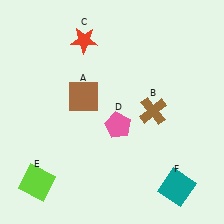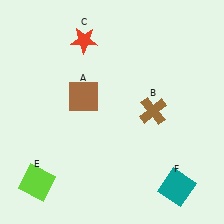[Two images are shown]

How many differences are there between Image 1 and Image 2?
There is 1 difference between the two images.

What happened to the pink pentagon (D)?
The pink pentagon (D) was removed in Image 2. It was in the bottom-right area of Image 1.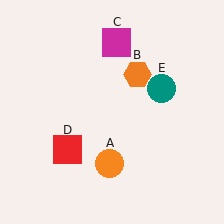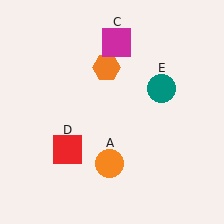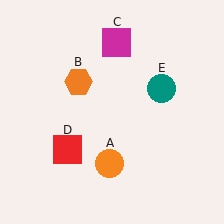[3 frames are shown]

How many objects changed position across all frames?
1 object changed position: orange hexagon (object B).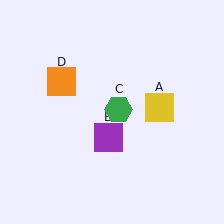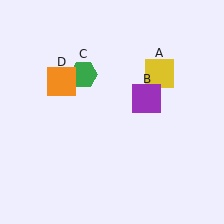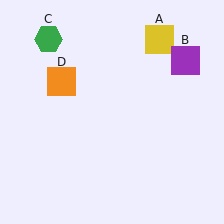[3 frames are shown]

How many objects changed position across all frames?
3 objects changed position: yellow square (object A), purple square (object B), green hexagon (object C).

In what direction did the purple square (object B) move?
The purple square (object B) moved up and to the right.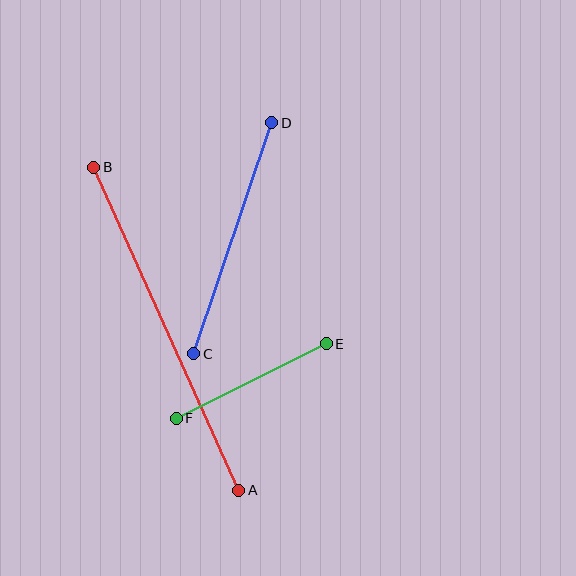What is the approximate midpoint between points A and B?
The midpoint is at approximately (166, 329) pixels.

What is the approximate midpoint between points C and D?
The midpoint is at approximately (233, 238) pixels.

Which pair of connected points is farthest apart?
Points A and B are farthest apart.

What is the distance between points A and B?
The distance is approximately 354 pixels.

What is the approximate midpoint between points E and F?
The midpoint is at approximately (251, 381) pixels.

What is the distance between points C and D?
The distance is approximately 244 pixels.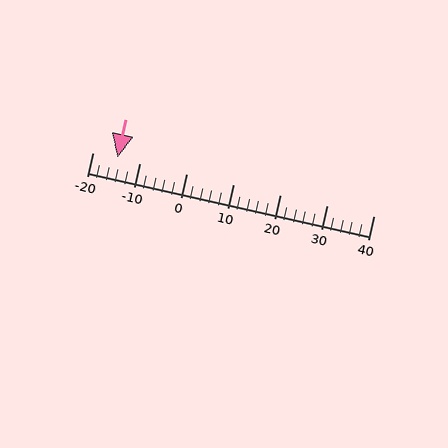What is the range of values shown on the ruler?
The ruler shows values from -20 to 40.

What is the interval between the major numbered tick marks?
The major tick marks are spaced 10 units apart.